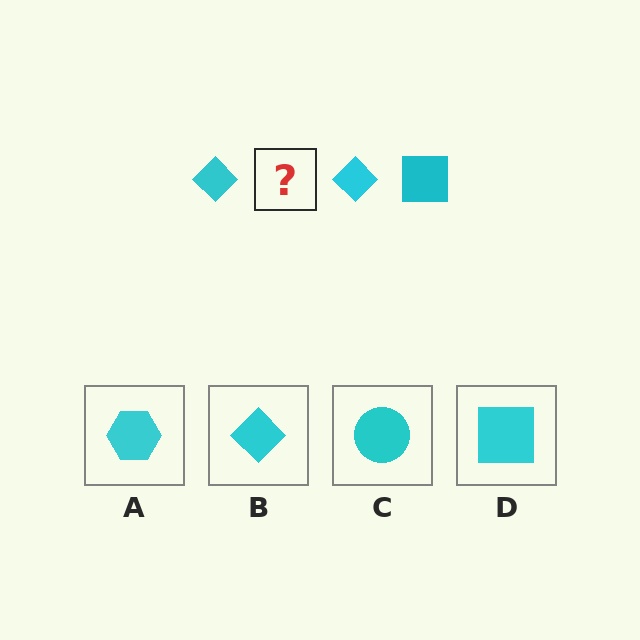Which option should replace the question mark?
Option D.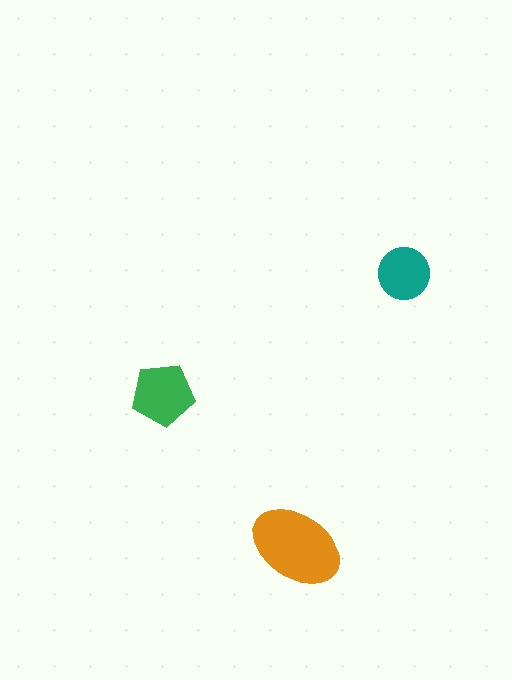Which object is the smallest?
The teal circle.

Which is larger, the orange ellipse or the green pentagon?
The orange ellipse.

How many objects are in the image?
There are 3 objects in the image.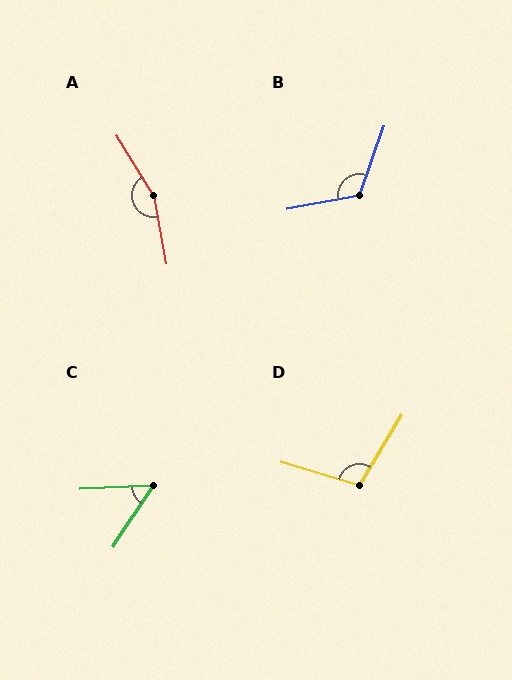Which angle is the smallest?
C, at approximately 54 degrees.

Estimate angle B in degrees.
Approximately 120 degrees.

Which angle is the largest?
A, at approximately 159 degrees.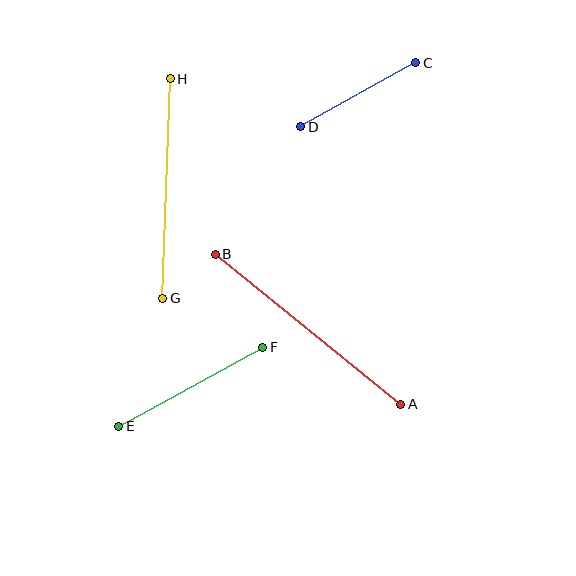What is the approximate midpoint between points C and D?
The midpoint is at approximately (358, 95) pixels.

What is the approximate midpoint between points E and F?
The midpoint is at approximately (191, 387) pixels.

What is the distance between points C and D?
The distance is approximately 131 pixels.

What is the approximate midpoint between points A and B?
The midpoint is at approximately (308, 329) pixels.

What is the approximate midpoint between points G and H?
The midpoint is at approximately (167, 189) pixels.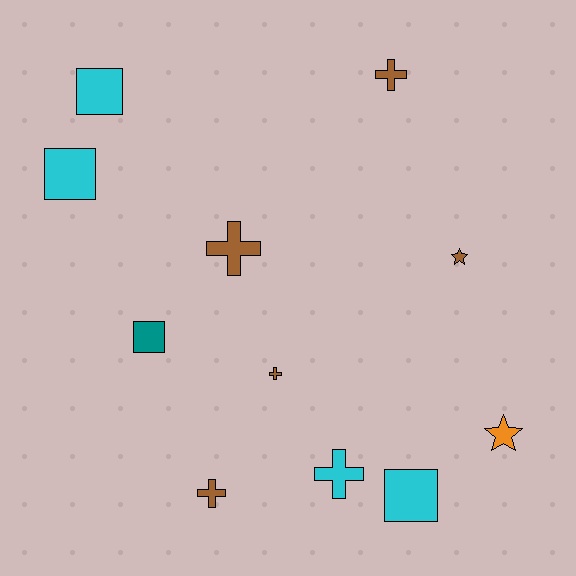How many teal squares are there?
There is 1 teal square.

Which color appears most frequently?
Brown, with 5 objects.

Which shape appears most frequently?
Cross, with 5 objects.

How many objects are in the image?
There are 11 objects.